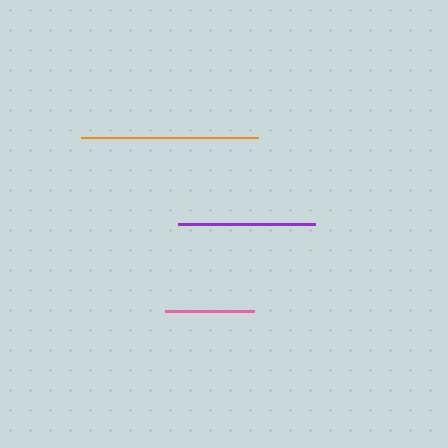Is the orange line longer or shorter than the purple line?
The orange line is longer than the purple line.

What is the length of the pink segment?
The pink segment is approximately 89 pixels long.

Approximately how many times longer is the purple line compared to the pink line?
The purple line is approximately 1.5 times the length of the pink line.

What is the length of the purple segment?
The purple segment is approximately 137 pixels long.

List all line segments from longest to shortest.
From longest to shortest: orange, purple, pink.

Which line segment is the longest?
The orange line is the longest at approximately 176 pixels.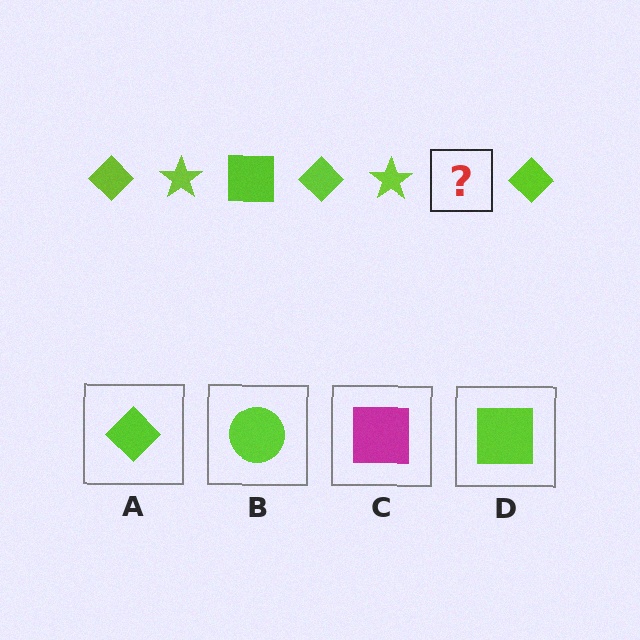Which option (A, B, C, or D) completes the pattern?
D.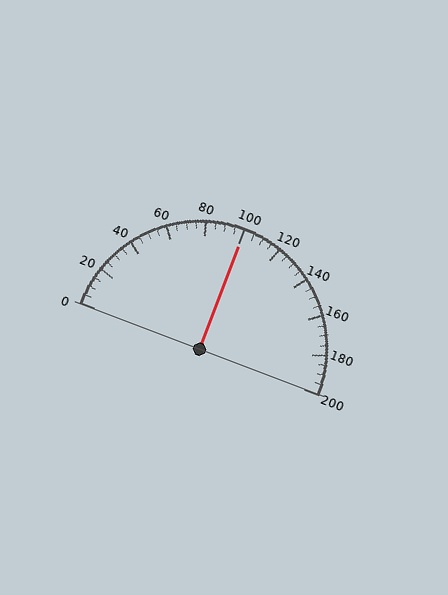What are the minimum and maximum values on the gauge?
The gauge ranges from 0 to 200.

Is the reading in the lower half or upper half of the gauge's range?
The reading is in the upper half of the range (0 to 200).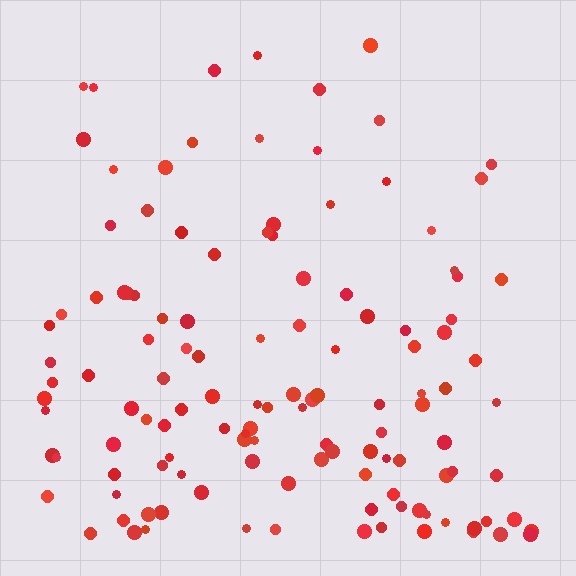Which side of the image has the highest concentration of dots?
The bottom.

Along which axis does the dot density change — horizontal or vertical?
Vertical.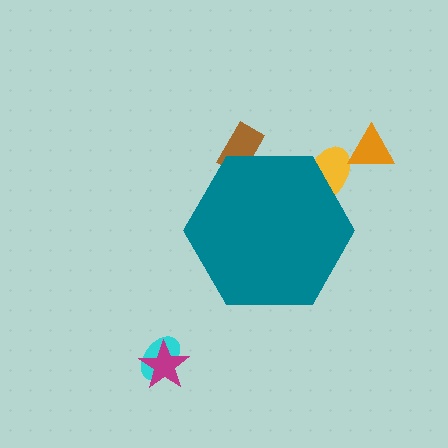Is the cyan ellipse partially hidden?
No, the cyan ellipse is fully visible.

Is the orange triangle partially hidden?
No, the orange triangle is fully visible.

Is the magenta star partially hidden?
No, the magenta star is fully visible.